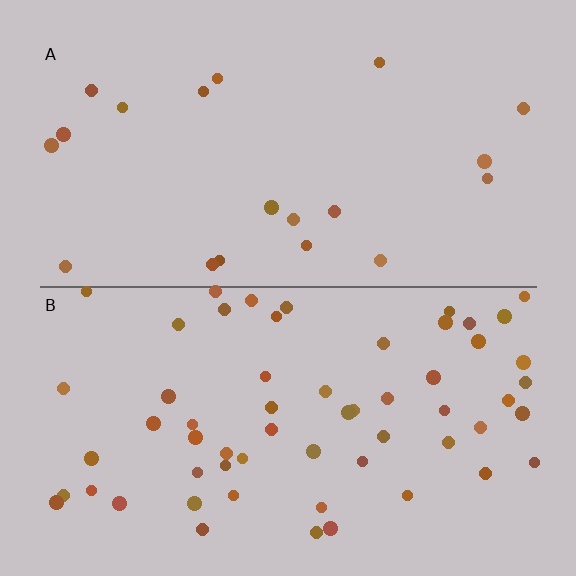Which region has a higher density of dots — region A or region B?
B (the bottom).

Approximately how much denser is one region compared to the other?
Approximately 3.0× — region B over region A.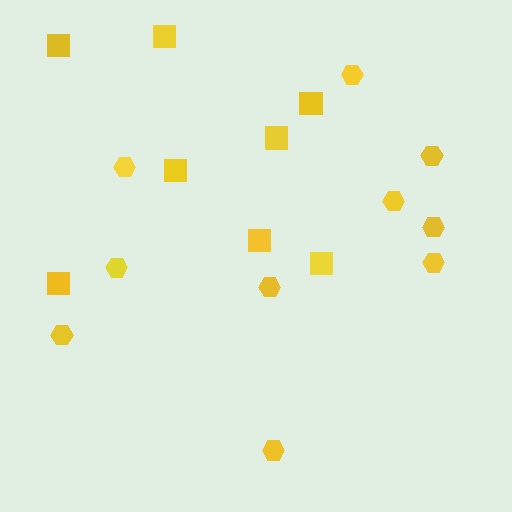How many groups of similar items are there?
There are 2 groups: one group of squares (8) and one group of hexagons (10).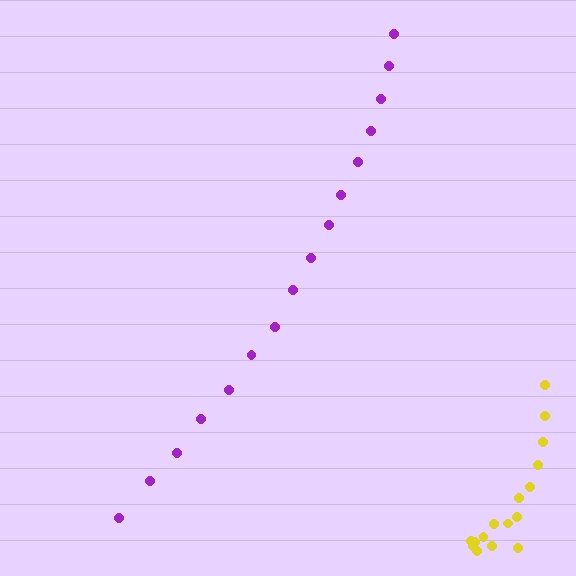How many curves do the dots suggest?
There are 2 distinct paths.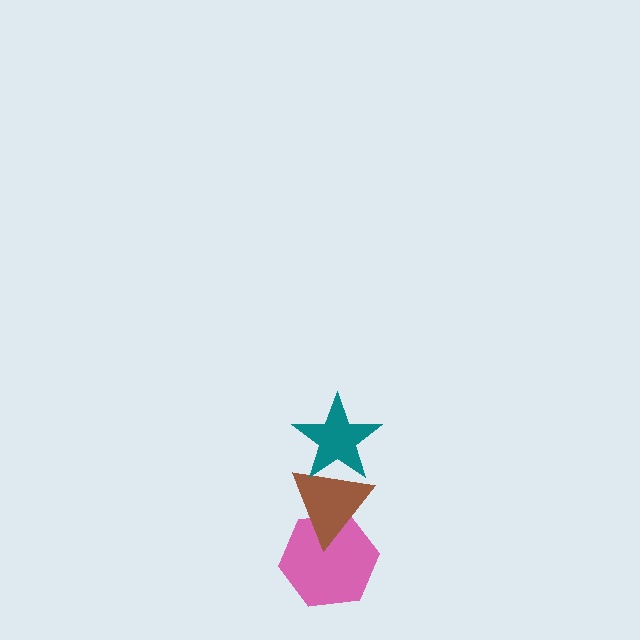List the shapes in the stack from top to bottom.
From top to bottom: the teal star, the brown triangle, the pink hexagon.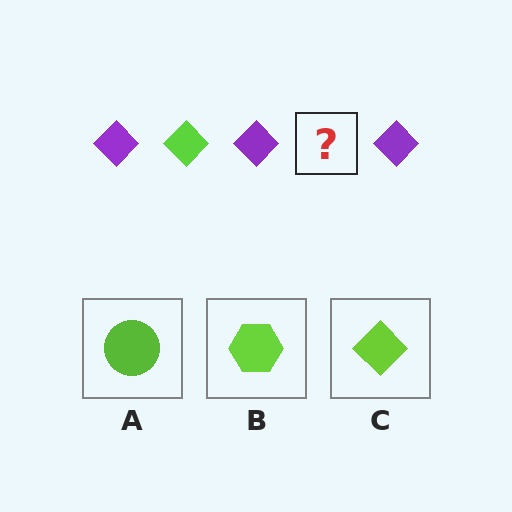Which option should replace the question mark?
Option C.